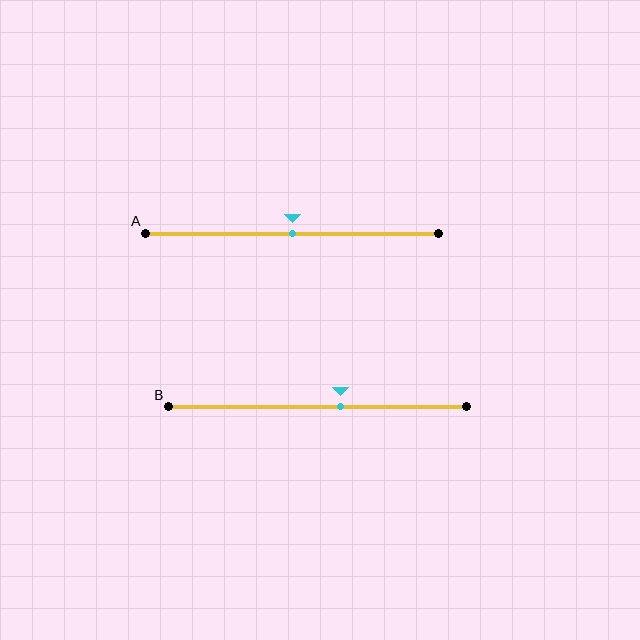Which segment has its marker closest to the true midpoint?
Segment A has its marker closest to the true midpoint.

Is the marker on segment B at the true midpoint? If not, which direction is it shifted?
No, the marker on segment B is shifted to the right by about 8% of the segment length.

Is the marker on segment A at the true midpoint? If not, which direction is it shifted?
Yes, the marker on segment A is at the true midpoint.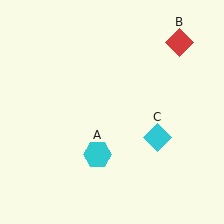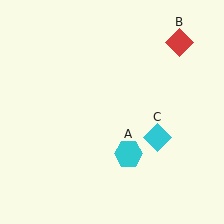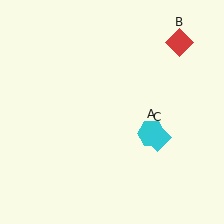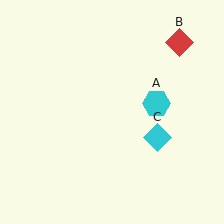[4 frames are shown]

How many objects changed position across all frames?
1 object changed position: cyan hexagon (object A).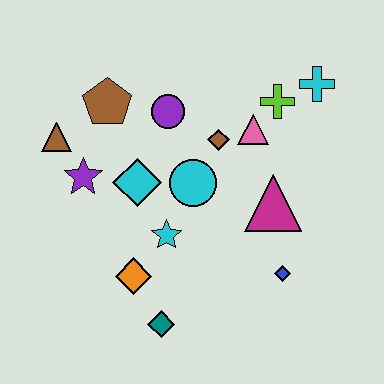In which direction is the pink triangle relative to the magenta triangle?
The pink triangle is above the magenta triangle.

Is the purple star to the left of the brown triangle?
No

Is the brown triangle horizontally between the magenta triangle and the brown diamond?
No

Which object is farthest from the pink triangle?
The teal diamond is farthest from the pink triangle.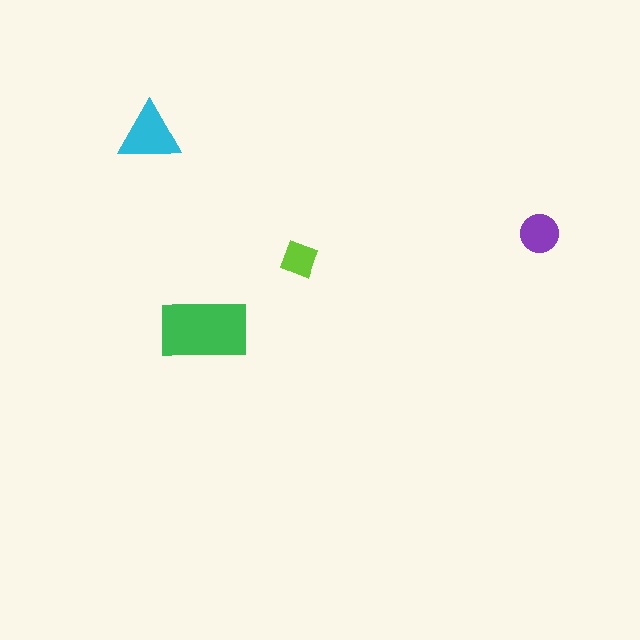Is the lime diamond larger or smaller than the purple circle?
Smaller.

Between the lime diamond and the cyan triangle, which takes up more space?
The cyan triangle.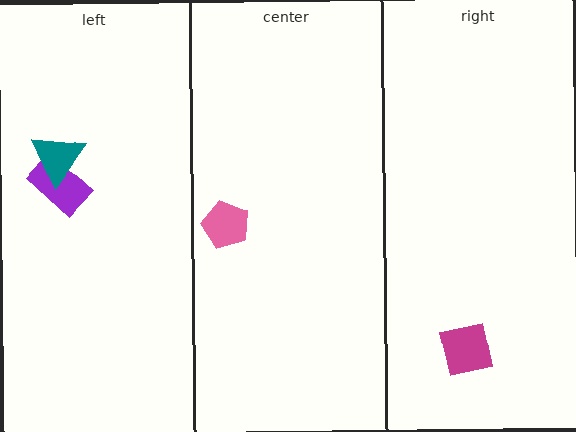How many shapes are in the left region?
2.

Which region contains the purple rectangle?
The left region.